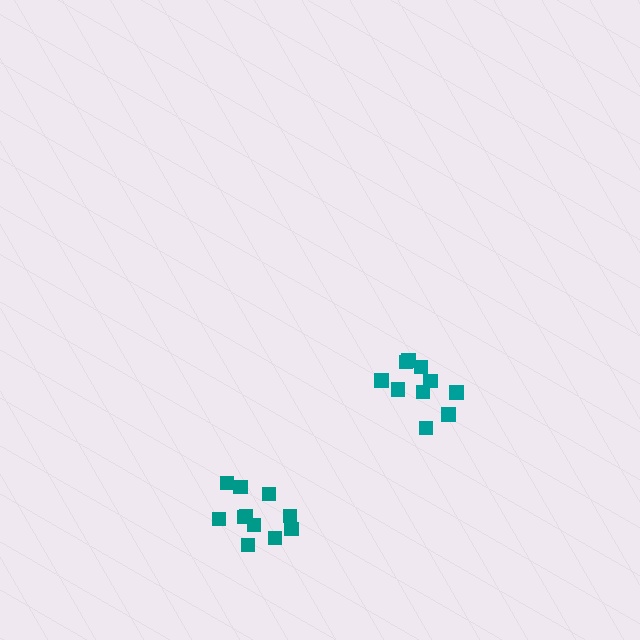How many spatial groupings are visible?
There are 2 spatial groupings.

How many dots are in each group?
Group 1: 10 dots, Group 2: 11 dots (21 total).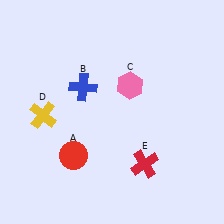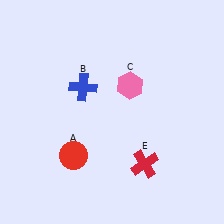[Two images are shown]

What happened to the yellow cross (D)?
The yellow cross (D) was removed in Image 2. It was in the bottom-left area of Image 1.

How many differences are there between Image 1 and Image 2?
There is 1 difference between the two images.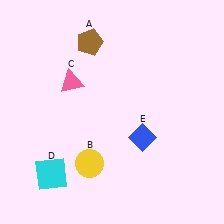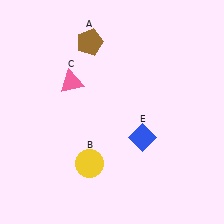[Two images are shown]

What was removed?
The cyan square (D) was removed in Image 2.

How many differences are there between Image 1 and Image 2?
There is 1 difference between the two images.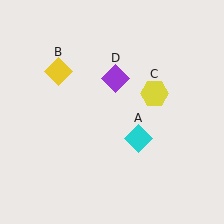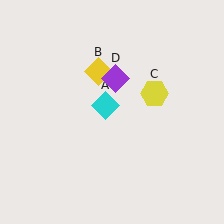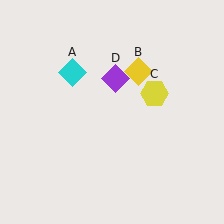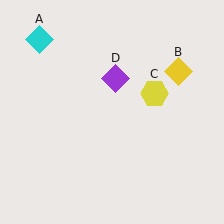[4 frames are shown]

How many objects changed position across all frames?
2 objects changed position: cyan diamond (object A), yellow diamond (object B).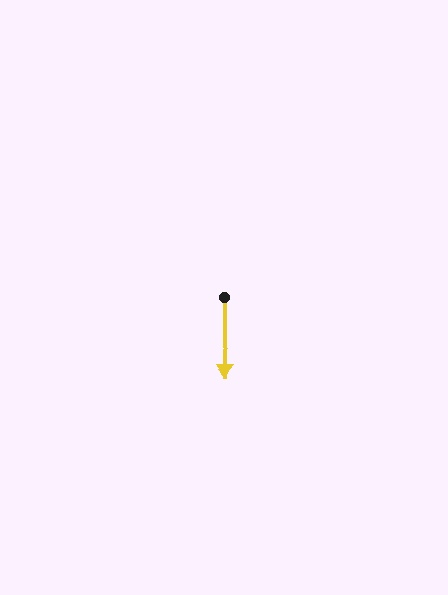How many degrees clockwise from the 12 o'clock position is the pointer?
Approximately 177 degrees.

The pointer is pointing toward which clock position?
Roughly 6 o'clock.